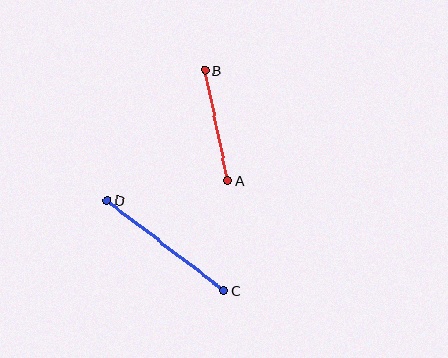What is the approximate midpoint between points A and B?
The midpoint is at approximately (216, 125) pixels.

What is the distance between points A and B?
The distance is approximately 113 pixels.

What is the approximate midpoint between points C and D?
The midpoint is at approximately (166, 246) pixels.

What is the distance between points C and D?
The distance is approximately 148 pixels.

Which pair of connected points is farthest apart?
Points C and D are farthest apart.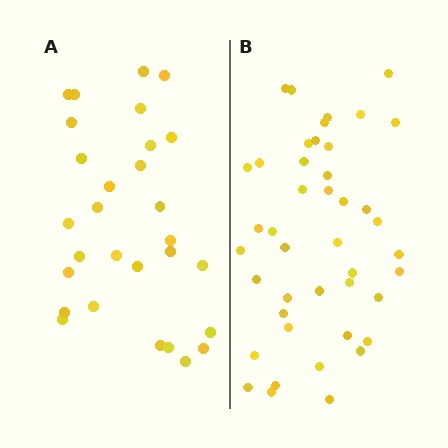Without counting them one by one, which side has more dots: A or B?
Region B (the right region) has more dots.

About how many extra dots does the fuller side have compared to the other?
Region B has approximately 15 more dots than region A.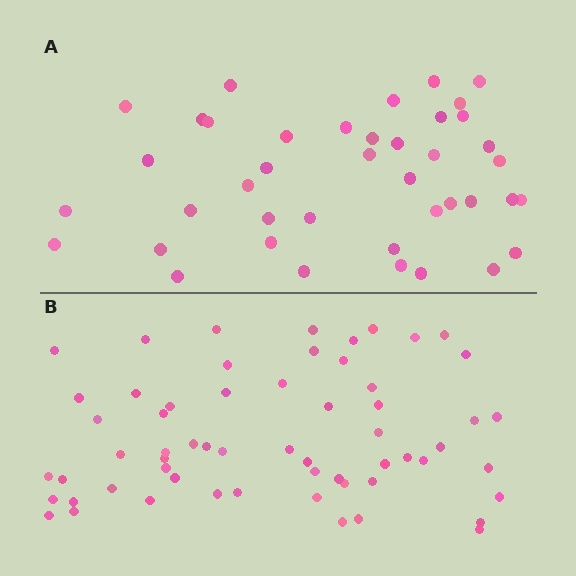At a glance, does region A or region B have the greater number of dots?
Region B (the bottom region) has more dots.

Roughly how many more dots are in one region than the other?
Region B has approximately 20 more dots than region A.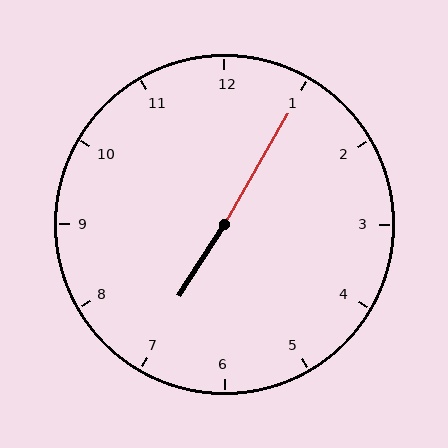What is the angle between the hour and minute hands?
Approximately 178 degrees.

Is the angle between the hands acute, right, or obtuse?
It is obtuse.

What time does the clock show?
7:05.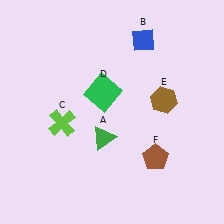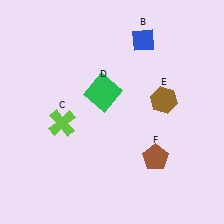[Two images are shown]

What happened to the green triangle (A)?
The green triangle (A) was removed in Image 2. It was in the bottom-left area of Image 1.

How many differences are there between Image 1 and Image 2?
There is 1 difference between the two images.